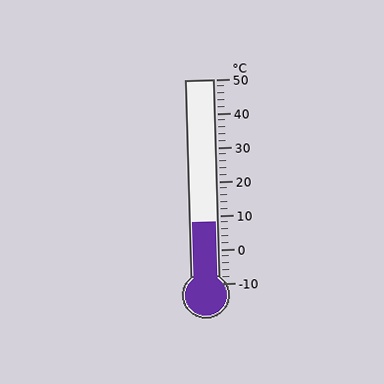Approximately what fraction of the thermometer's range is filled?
The thermometer is filled to approximately 30% of its range.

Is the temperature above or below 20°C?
The temperature is below 20°C.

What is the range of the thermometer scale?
The thermometer scale ranges from -10°C to 50°C.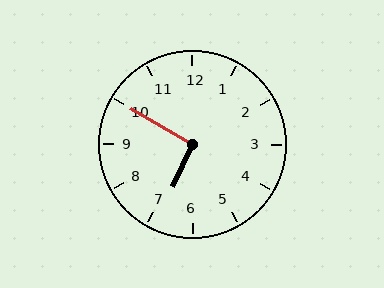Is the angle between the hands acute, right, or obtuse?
It is right.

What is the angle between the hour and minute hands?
Approximately 95 degrees.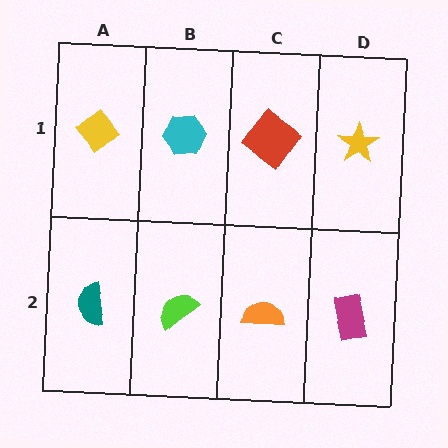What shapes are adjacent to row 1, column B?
A lime semicircle (row 2, column B), a yellow diamond (row 1, column A), a red diamond (row 1, column C).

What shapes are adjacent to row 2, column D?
A yellow star (row 1, column D), an orange semicircle (row 2, column C).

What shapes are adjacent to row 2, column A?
A yellow diamond (row 1, column A), a lime semicircle (row 2, column B).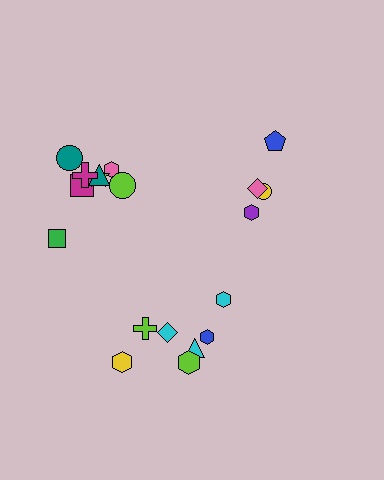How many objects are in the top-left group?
There are 8 objects.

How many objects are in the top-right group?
There are 4 objects.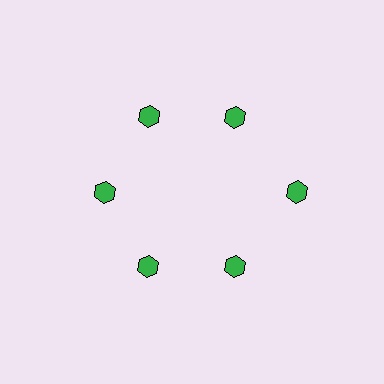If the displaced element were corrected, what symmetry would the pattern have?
It would have 6-fold rotational symmetry — the pattern would map onto itself every 60 degrees.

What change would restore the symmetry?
The symmetry would be restored by moving it inward, back onto the ring so that all 6 hexagons sit at equal angles and equal distance from the center.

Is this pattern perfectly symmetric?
No. The 6 green hexagons are arranged in a ring, but one element near the 3 o'clock position is pushed outward from the center, breaking the 6-fold rotational symmetry.